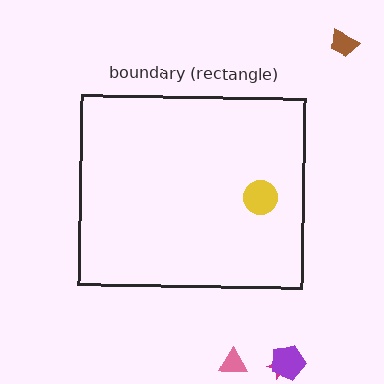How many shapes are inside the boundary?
1 inside, 4 outside.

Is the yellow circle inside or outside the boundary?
Inside.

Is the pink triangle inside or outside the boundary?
Outside.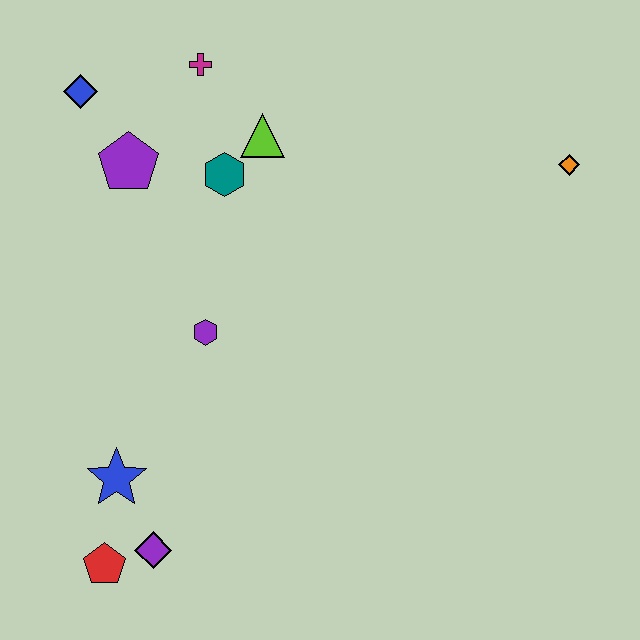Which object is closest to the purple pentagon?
The blue diamond is closest to the purple pentagon.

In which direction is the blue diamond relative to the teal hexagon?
The blue diamond is to the left of the teal hexagon.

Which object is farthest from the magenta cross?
The red pentagon is farthest from the magenta cross.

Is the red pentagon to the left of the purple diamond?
Yes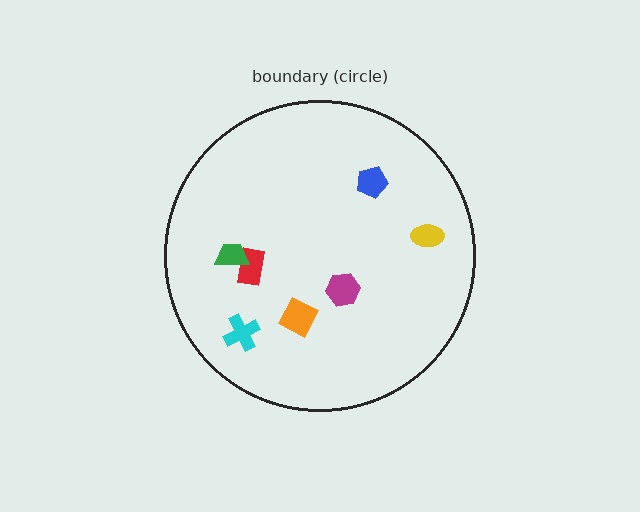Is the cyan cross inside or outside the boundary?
Inside.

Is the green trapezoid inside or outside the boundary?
Inside.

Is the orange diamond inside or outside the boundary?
Inside.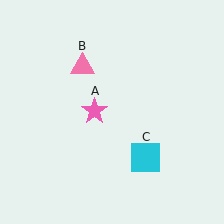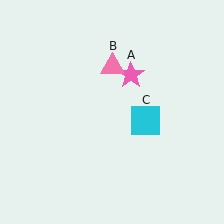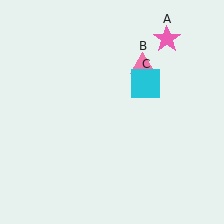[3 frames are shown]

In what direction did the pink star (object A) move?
The pink star (object A) moved up and to the right.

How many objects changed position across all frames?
3 objects changed position: pink star (object A), pink triangle (object B), cyan square (object C).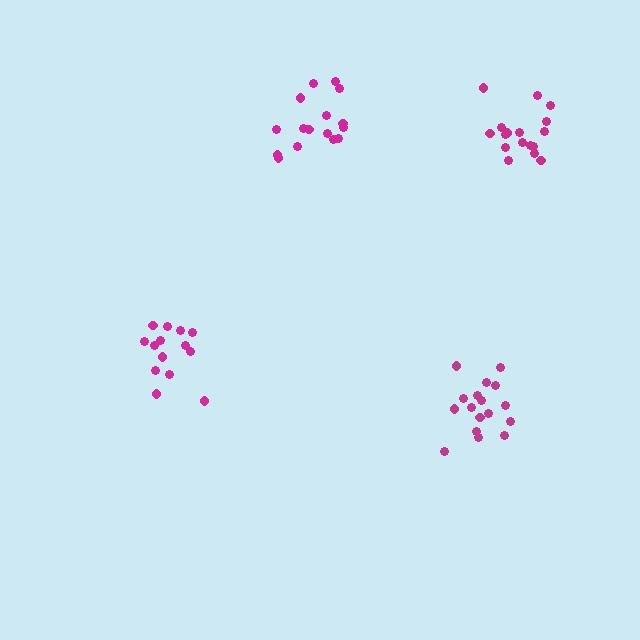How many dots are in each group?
Group 1: 17 dots, Group 2: 14 dots, Group 3: 16 dots, Group 4: 17 dots (64 total).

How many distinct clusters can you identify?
There are 4 distinct clusters.